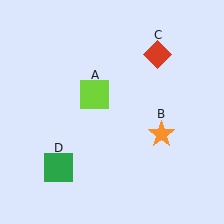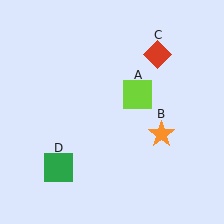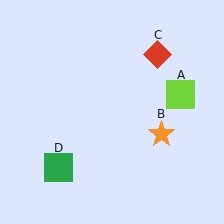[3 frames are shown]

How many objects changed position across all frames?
1 object changed position: lime square (object A).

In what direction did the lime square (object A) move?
The lime square (object A) moved right.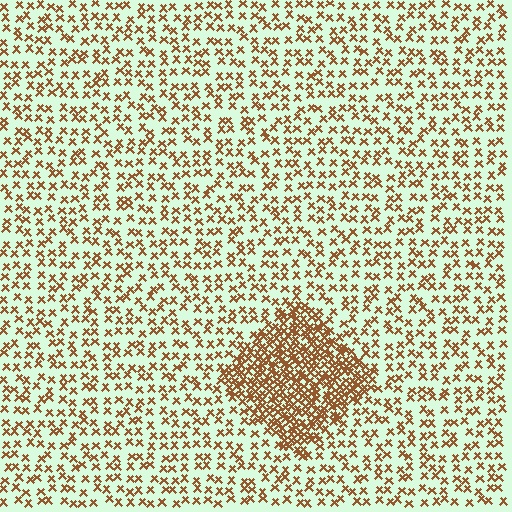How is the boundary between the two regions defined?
The boundary is defined by a change in element density (approximately 2.7x ratio). All elements are the same color, size, and shape.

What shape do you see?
I see a diamond.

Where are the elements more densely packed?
The elements are more densely packed inside the diamond boundary.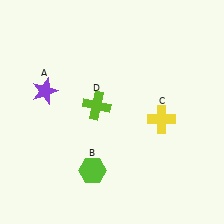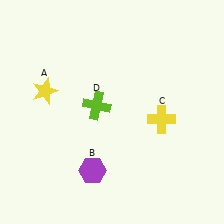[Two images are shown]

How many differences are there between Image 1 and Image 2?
There are 2 differences between the two images.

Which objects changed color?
A changed from purple to yellow. B changed from lime to purple.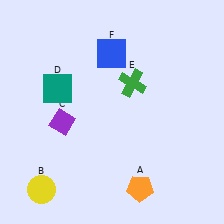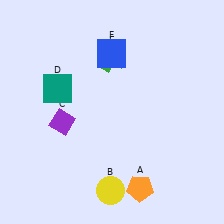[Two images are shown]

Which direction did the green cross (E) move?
The green cross (E) moved up.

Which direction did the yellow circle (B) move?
The yellow circle (B) moved right.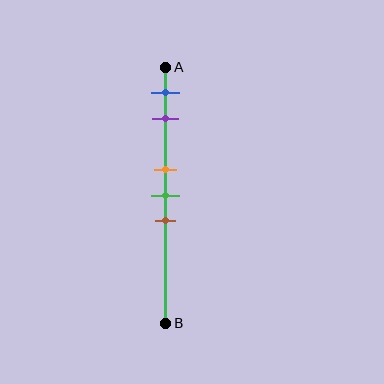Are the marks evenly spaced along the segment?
No, the marks are not evenly spaced.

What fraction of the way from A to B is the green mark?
The green mark is approximately 50% (0.5) of the way from A to B.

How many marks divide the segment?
There are 5 marks dividing the segment.